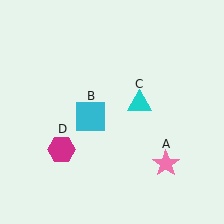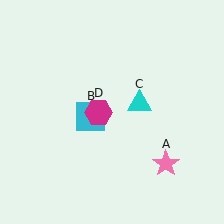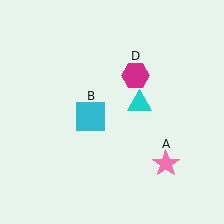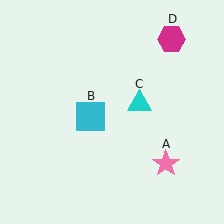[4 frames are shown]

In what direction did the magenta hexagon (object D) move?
The magenta hexagon (object D) moved up and to the right.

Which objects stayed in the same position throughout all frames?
Pink star (object A) and cyan square (object B) and cyan triangle (object C) remained stationary.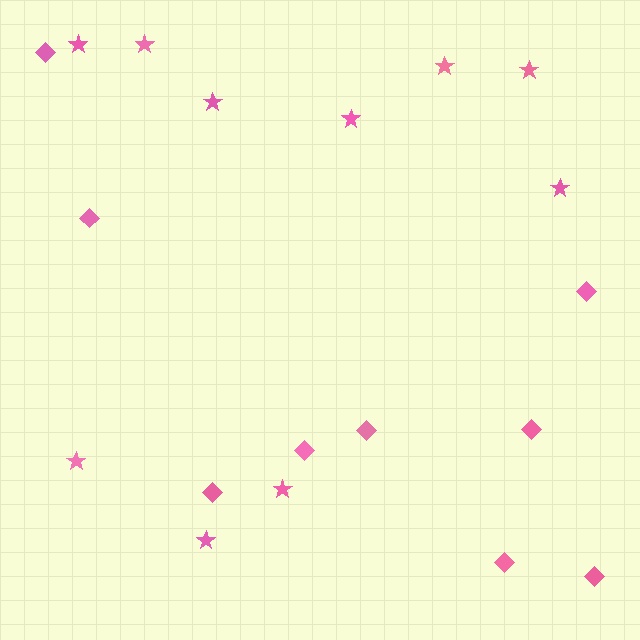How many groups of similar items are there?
There are 2 groups: one group of diamonds (9) and one group of stars (10).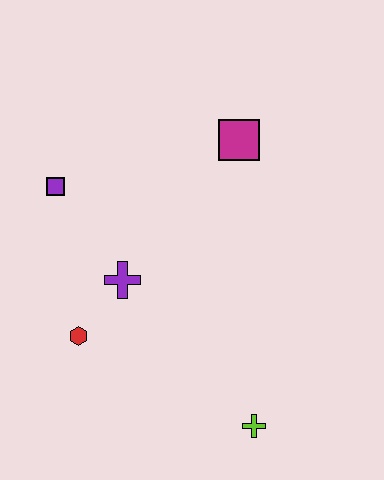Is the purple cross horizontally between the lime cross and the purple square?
Yes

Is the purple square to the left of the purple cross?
Yes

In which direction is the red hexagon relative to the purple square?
The red hexagon is below the purple square.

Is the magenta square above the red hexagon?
Yes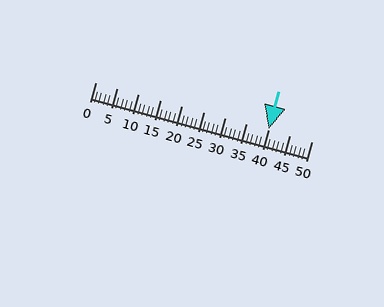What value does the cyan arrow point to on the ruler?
The cyan arrow points to approximately 40.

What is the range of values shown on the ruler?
The ruler shows values from 0 to 50.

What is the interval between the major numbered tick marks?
The major tick marks are spaced 5 units apart.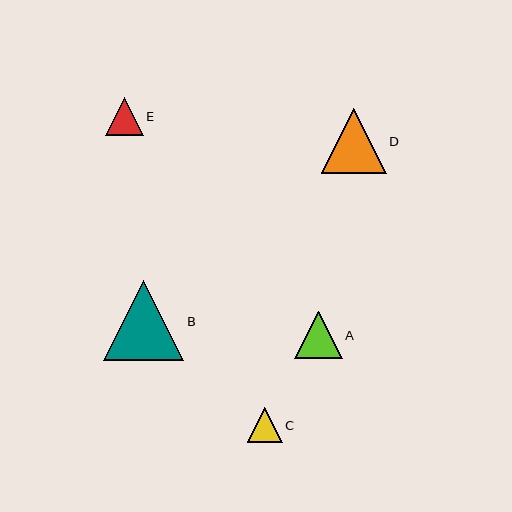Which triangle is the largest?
Triangle B is the largest with a size of approximately 80 pixels.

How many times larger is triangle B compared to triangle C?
Triangle B is approximately 2.3 times the size of triangle C.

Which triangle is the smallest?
Triangle C is the smallest with a size of approximately 35 pixels.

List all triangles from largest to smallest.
From largest to smallest: B, D, A, E, C.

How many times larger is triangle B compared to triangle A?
Triangle B is approximately 1.7 times the size of triangle A.